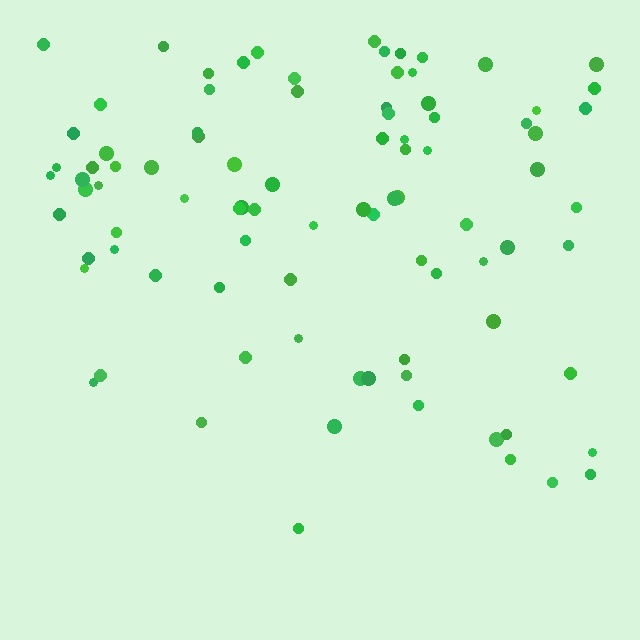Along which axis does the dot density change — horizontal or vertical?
Vertical.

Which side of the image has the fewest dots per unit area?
The bottom.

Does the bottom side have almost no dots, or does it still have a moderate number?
Still a moderate number, just noticeably fewer than the top.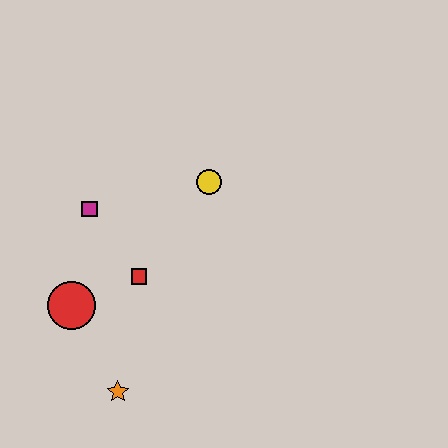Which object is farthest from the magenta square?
The orange star is farthest from the magenta square.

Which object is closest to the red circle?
The red square is closest to the red circle.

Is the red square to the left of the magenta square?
No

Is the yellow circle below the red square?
No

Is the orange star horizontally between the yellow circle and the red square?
No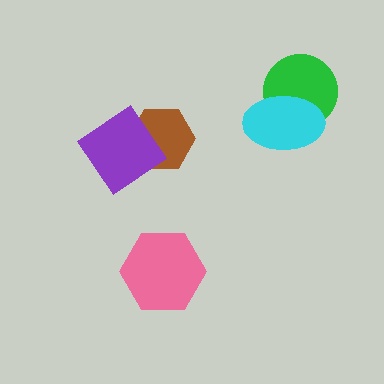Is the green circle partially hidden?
Yes, it is partially covered by another shape.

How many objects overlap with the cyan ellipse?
1 object overlaps with the cyan ellipse.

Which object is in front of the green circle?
The cyan ellipse is in front of the green circle.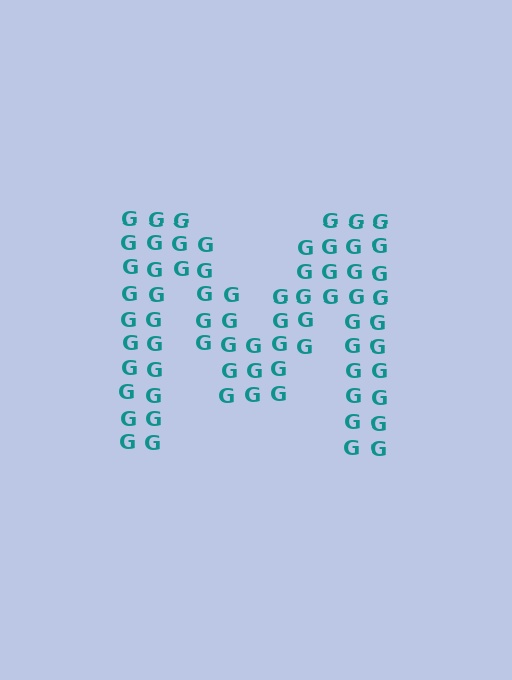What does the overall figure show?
The overall figure shows the letter M.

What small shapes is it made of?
It is made of small letter G's.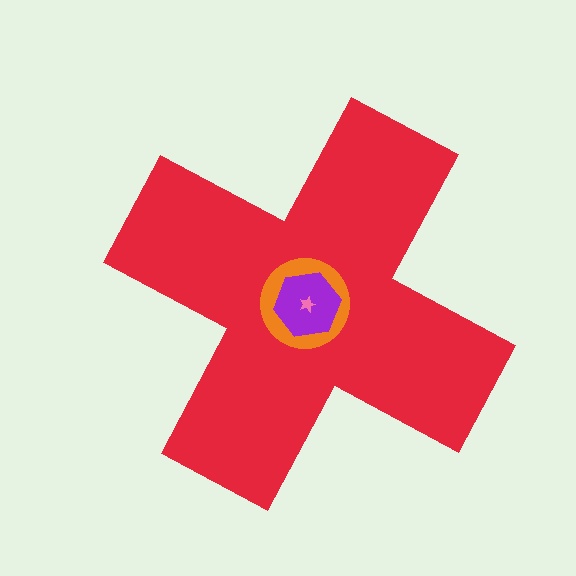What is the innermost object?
The pink star.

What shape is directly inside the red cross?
The orange circle.